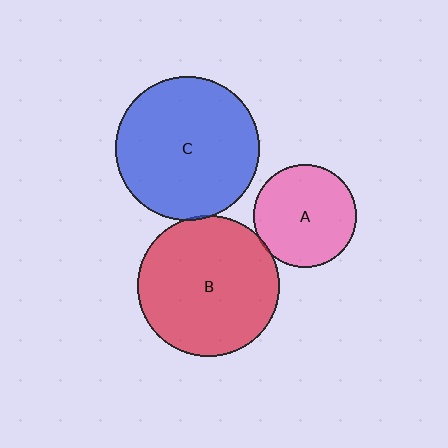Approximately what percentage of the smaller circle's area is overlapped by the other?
Approximately 5%.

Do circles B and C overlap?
Yes.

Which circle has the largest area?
Circle C (blue).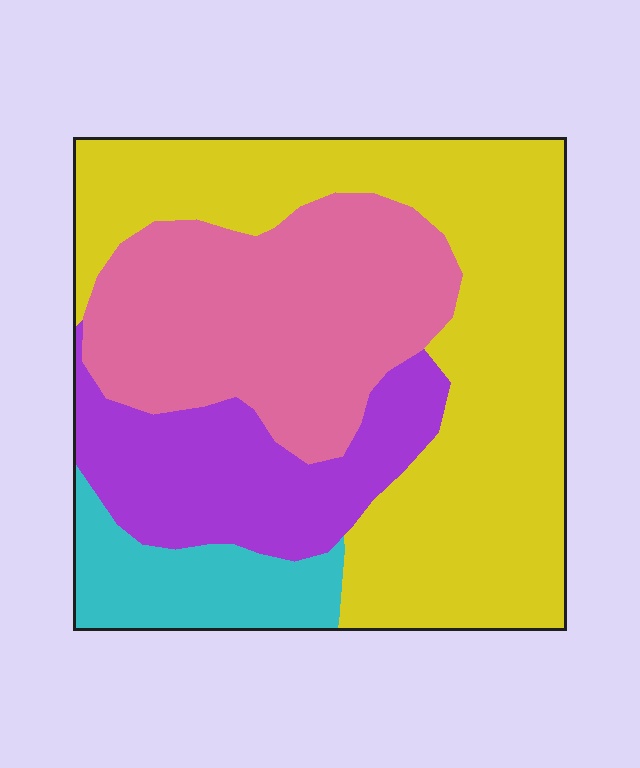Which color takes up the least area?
Cyan, at roughly 10%.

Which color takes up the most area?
Yellow, at roughly 45%.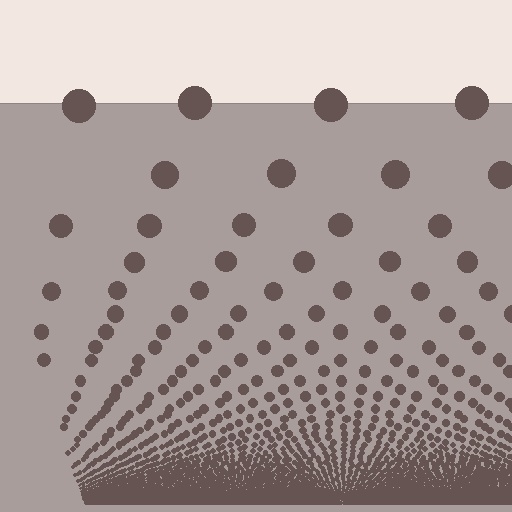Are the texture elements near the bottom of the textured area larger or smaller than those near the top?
Smaller. The gradient is inverted — elements near the bottom are smaller and denser.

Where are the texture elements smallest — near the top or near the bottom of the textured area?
Near the bottom.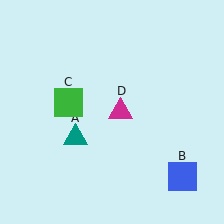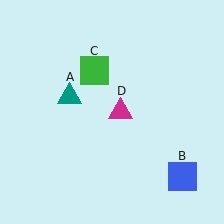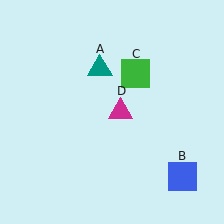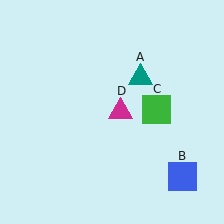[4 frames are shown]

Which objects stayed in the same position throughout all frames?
Blue square (object B) and magenta triangle (object D) remained stationary.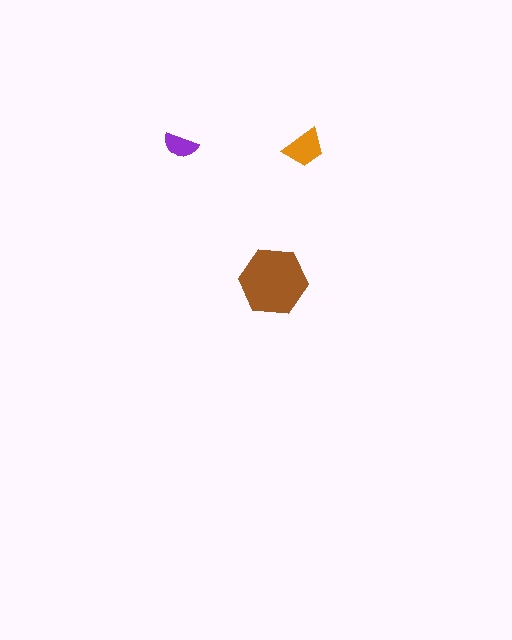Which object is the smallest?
The purple semicircle.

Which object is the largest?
The brown hexagon.